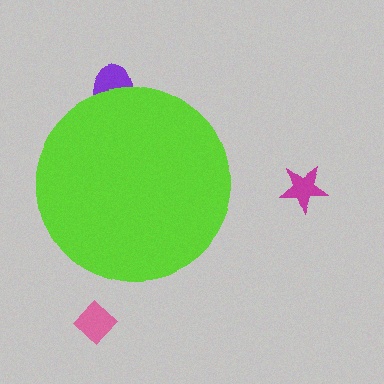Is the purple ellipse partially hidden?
Yes, the purple ellipse is partially hidden behind the lime circle.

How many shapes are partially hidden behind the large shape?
1 shape is partially hidden.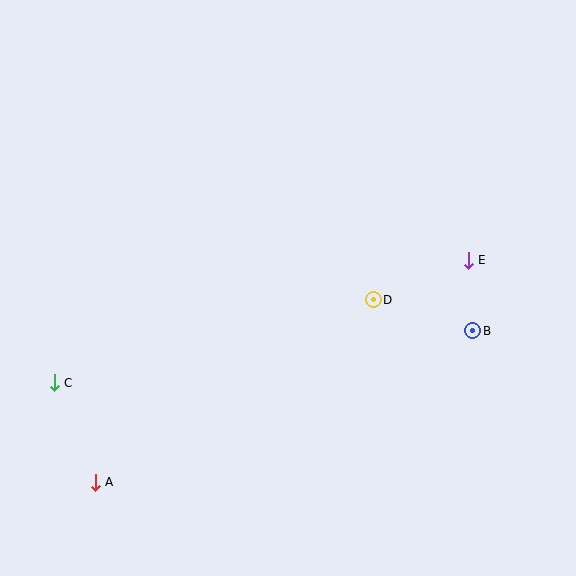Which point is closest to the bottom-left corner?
Point A is closest to the bottom-left corner.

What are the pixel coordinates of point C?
Point C is at (54, 383).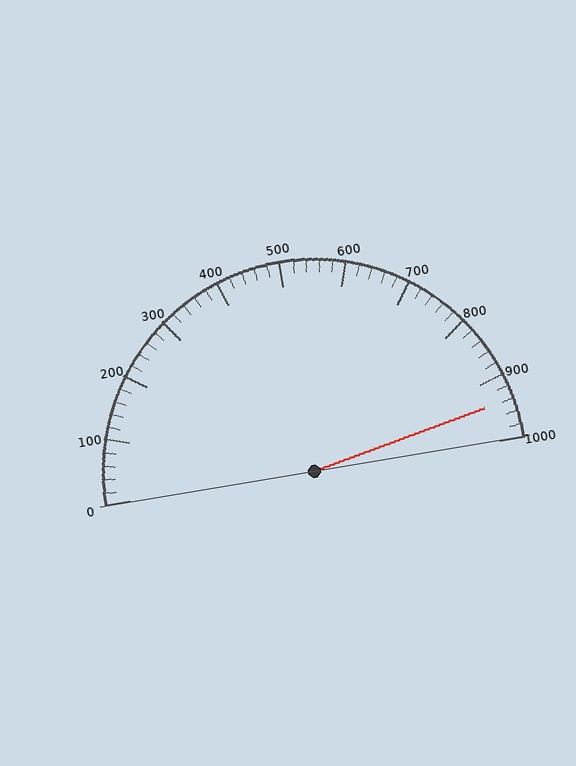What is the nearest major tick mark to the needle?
The nearest major tick mark is 900.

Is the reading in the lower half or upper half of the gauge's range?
The reading is in the upper half of the range (0 to 1000).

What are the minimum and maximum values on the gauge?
The gauge ranges from 0 to 1000.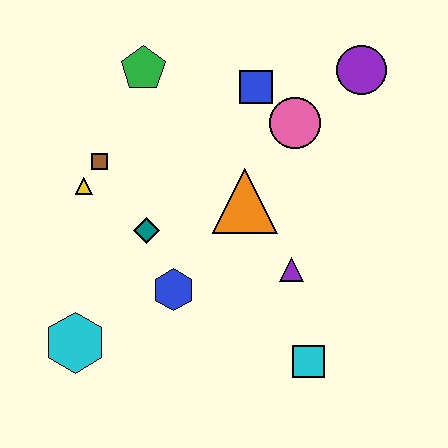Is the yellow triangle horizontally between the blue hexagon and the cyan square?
No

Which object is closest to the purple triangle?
The orange triangle is closest to the purple triangle.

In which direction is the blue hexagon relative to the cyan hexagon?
The blue hexagon is to the right of the cyan hexagon.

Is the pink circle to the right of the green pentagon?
Yes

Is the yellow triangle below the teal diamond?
No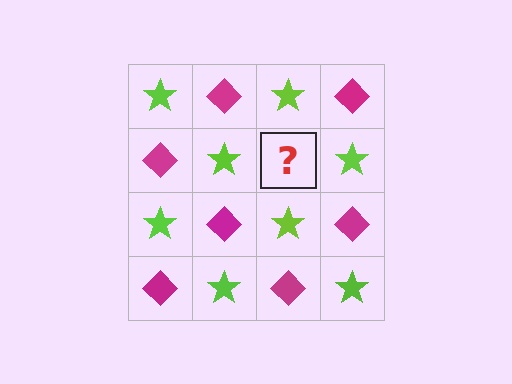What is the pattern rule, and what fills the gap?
The rule is that it alternates lime star and magenta diamond in a checkerboard pattern. The gap should be filled with a magenta diamond.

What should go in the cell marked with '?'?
The missing cell should contain a magenta diamond.